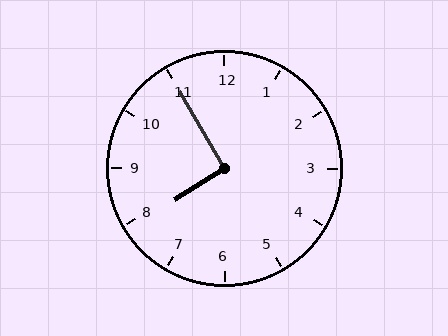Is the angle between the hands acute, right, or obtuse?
It is right.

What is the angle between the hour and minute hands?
Approximately 92 degrees.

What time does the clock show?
7:55.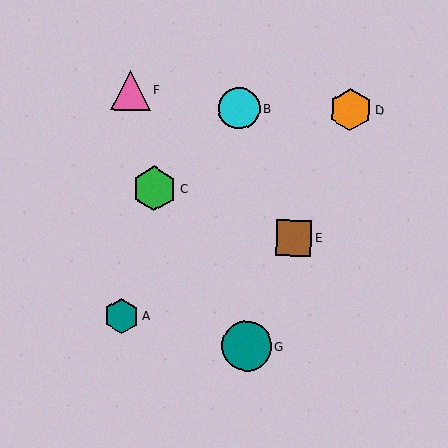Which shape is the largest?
The teal circle (labeled G) is the largest.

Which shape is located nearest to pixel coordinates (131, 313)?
The teal hexagon (labeled A) at (122, 316) is nearest to that location.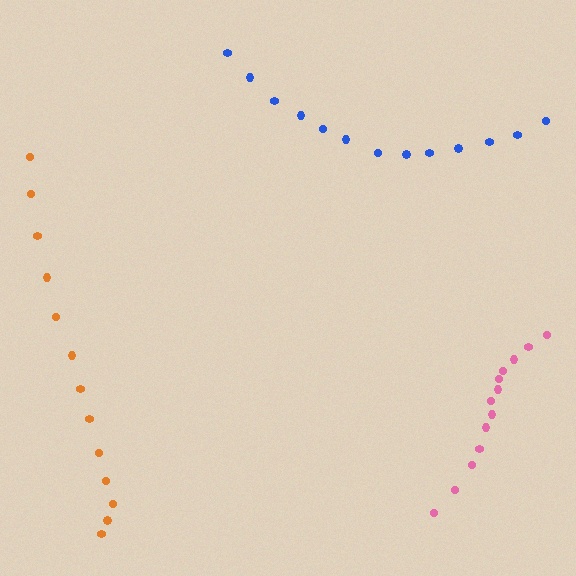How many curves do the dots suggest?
There are 3 distinct paths.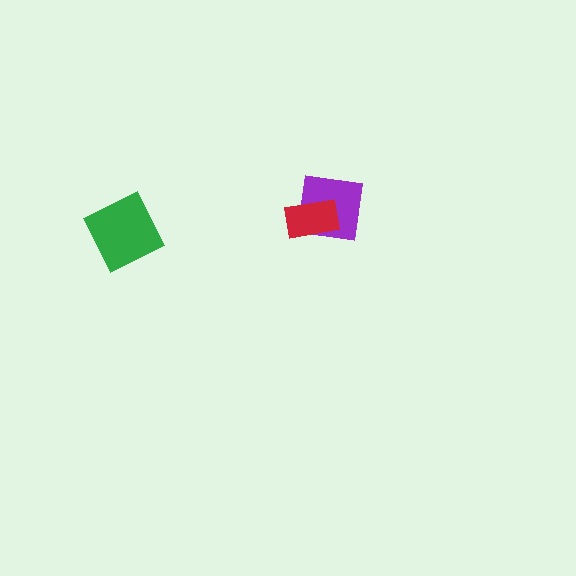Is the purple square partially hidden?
Yes, it is partially covered by another shape.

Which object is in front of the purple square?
The red rectangle is in front of the purple square.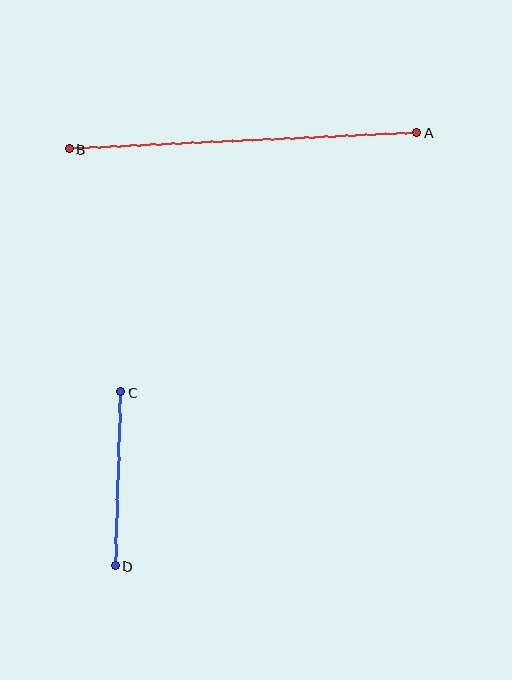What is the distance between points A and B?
The distance is approximately 348 pixels.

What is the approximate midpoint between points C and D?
The midpoint is at approximately (118, 479) pixels.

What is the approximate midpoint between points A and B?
The midpoint is at approximately (243, 141) pixels.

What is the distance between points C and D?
The distance is approximately 174 pixels.